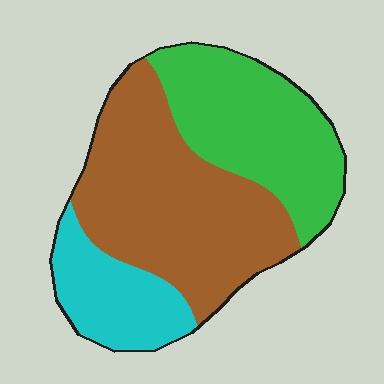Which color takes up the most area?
Brown, at roughly 50%.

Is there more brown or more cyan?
Brown.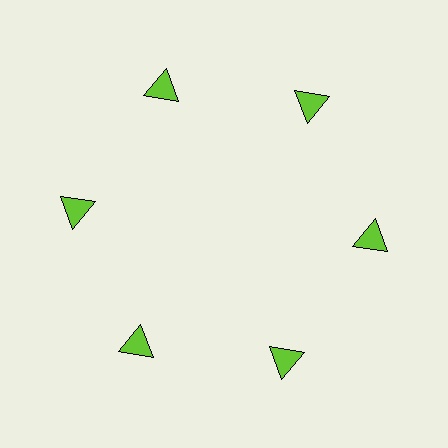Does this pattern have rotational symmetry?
Yes, this pattern has 6-fold rotational symmetry. It looks the same after rotating 60 degrees around the center.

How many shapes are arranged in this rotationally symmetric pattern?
There are 6 shapes, arranged in 6 groups of 1.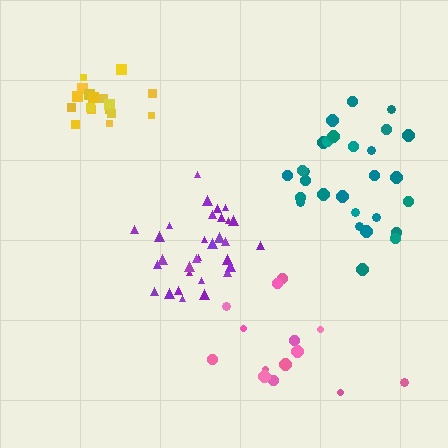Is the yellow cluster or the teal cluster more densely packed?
Yellow.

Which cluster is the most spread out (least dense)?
Pink.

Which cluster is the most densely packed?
Yellow.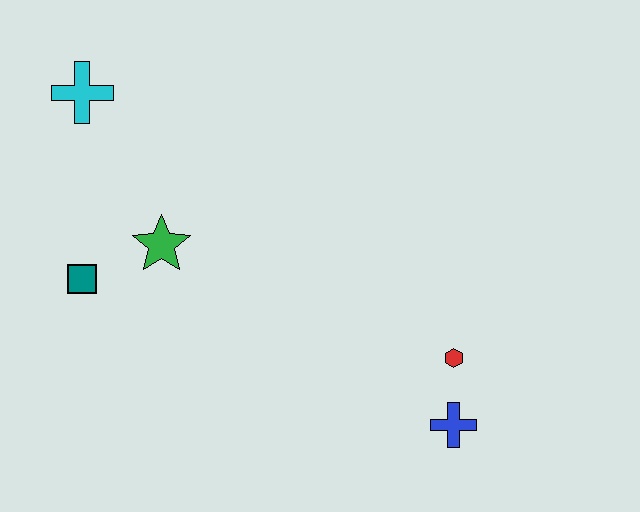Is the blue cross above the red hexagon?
No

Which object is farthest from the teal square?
The blue cross is farthest from the teal square.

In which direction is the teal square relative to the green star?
The teal square is to the left of the green star.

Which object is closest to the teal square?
The green star is closest to the teal square.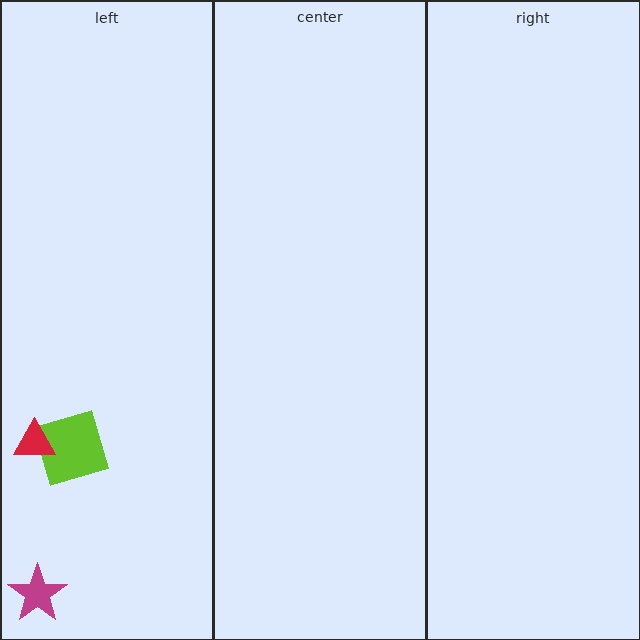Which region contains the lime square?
The left region.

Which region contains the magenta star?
The left region.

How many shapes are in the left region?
3.